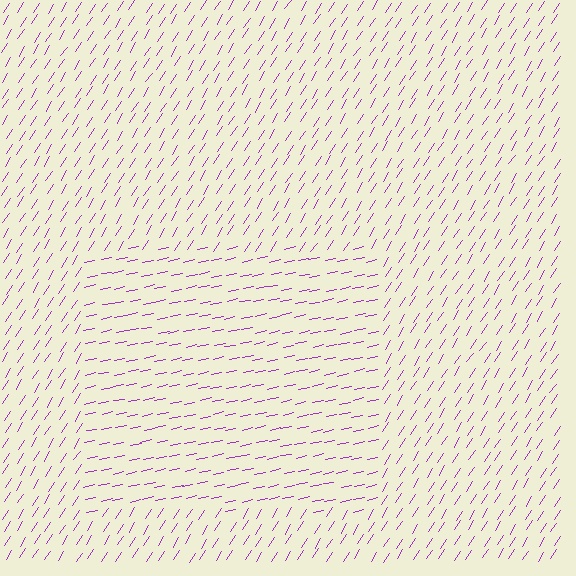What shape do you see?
I see a rectangle.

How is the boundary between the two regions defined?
The boundary is defined purely by a change in line orientation (approximately 45 degrees difference). All lines are the same color and thickness.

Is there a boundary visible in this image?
Yes, there is a texture boundary formed by a change in line orientation.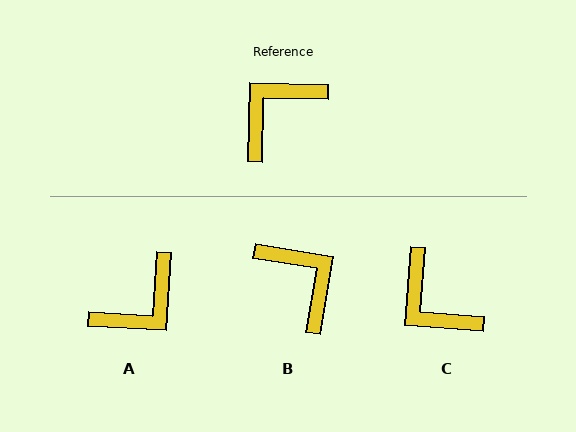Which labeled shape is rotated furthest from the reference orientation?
A, about 177 degrees away.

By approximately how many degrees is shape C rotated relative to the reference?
Approximately 87 degrees counter-clockwise.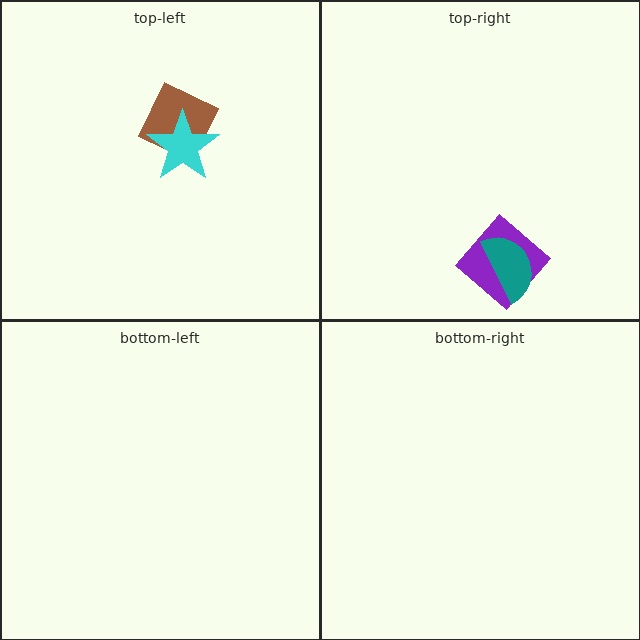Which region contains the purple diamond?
The top-right region.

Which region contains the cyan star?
The top-left region.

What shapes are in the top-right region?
The purple diamond, the teal semicircle.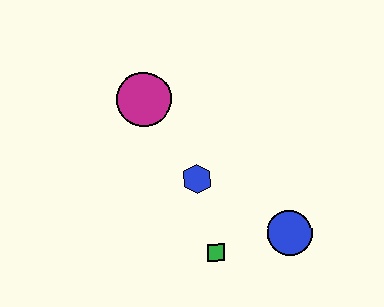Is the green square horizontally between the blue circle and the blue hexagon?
Yes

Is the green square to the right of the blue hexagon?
Yes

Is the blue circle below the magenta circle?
Yes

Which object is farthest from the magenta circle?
The blue circle is farthest from the magenta circle.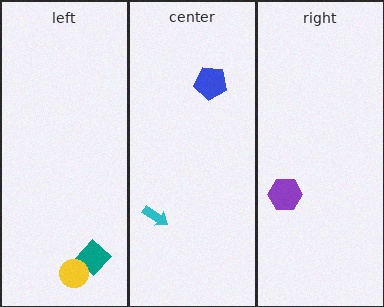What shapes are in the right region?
The purple hexagon.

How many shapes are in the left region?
2.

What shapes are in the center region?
The cyan arrow, the blue pentagon.